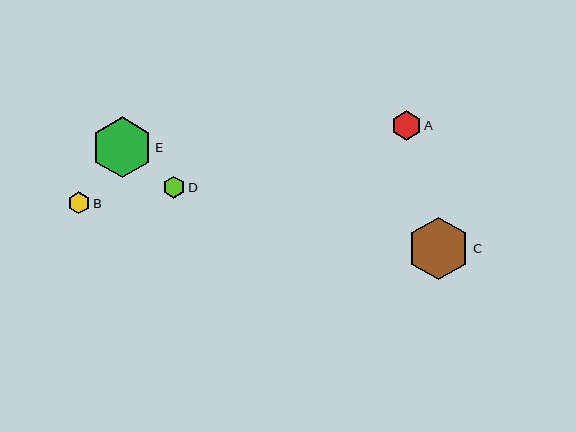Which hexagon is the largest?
Hexagon C is the largest with a size of approximately 63 pixels.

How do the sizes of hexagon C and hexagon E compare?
Hexagon C and hexagon E are approximately the same size.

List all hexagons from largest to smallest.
From largest to smallest: C, E, A, B, D.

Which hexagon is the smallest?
Hexagon D is the smallest with a size of approximately 22 pixels.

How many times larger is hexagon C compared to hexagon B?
Hexagon C is approximately 2.8 times the size of hexagon B.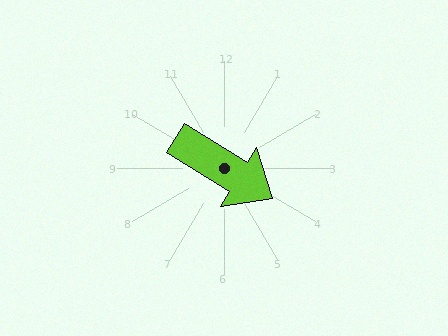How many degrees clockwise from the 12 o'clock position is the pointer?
Approximately 122 degrees.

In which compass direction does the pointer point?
Southeast.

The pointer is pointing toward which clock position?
Roughly 4 o'clock.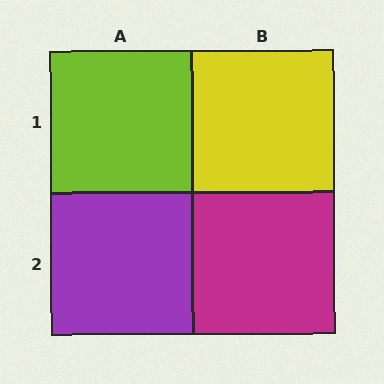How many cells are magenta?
1 cell is magenta.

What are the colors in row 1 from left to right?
Lime, yellow.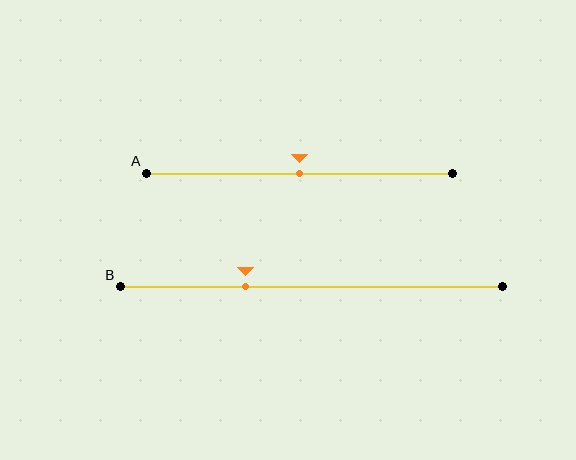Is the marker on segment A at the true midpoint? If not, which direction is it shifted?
Yes, the marker on segment A is at the true midpoint.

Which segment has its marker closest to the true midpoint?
Segment A has its marker closest to the true midpoint.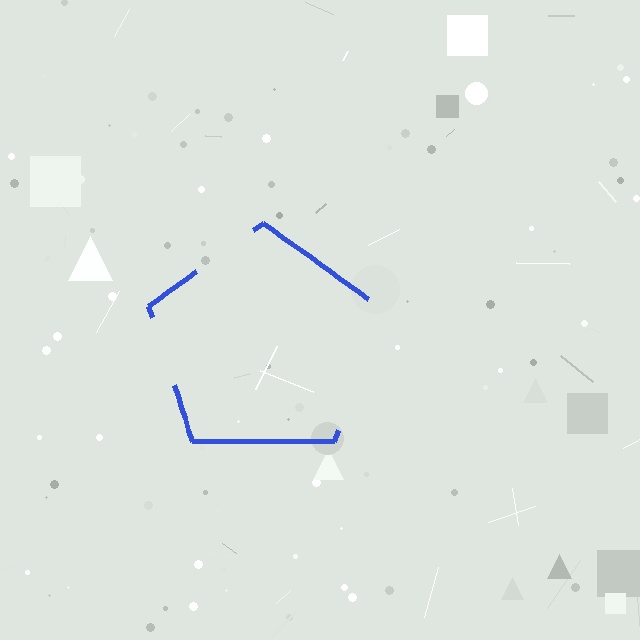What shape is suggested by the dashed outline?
The dashed outline suggests a pentagon.